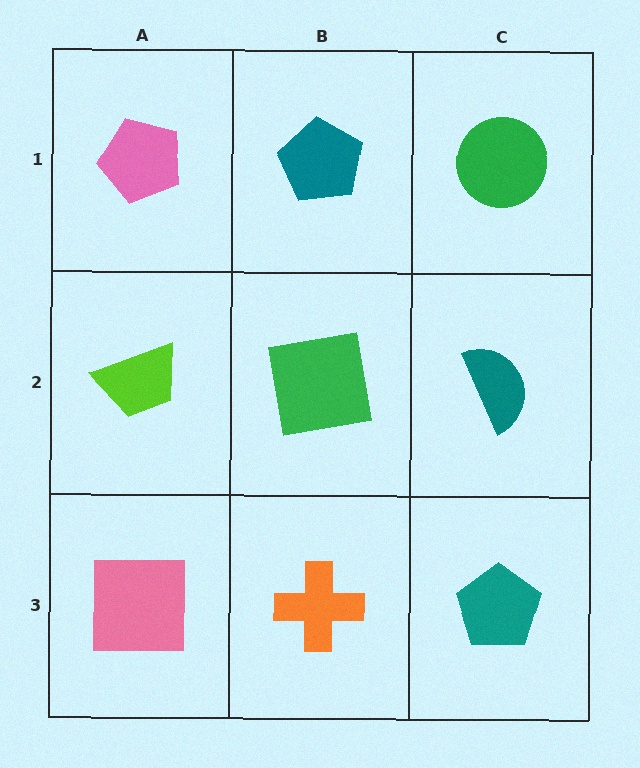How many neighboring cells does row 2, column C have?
3.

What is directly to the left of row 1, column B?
A pink pentagon.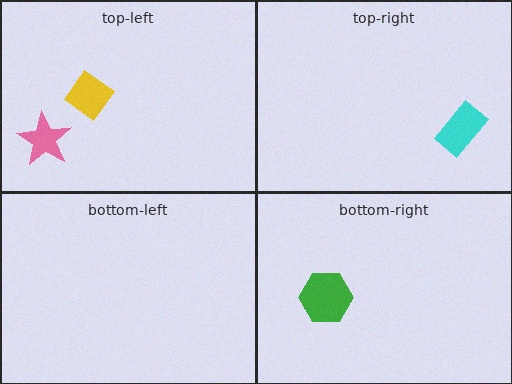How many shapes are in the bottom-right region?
1.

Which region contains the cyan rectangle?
The top-right region.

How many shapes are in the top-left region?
2.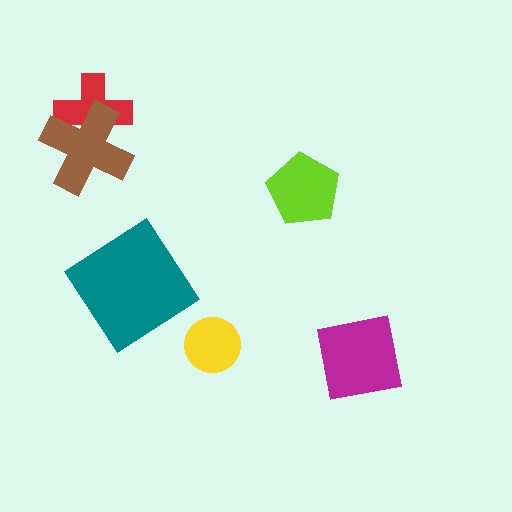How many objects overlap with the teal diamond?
0 objects overlap with the teal diamond.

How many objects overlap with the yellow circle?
0 objects overlap with the yellow circle.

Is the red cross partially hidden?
Yes, it is partially covered by another shape.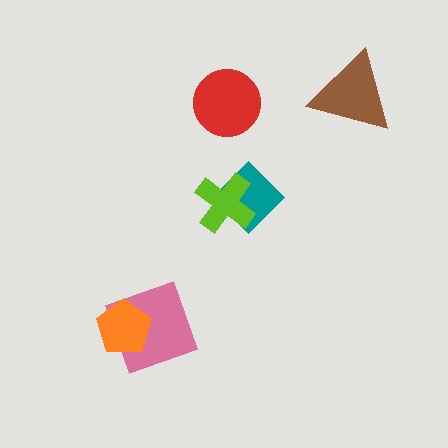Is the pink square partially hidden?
Yes, it is partially covered by another shape.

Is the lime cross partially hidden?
No, no other shape covers it.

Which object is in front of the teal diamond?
The lime cross is in front of the teal diamond.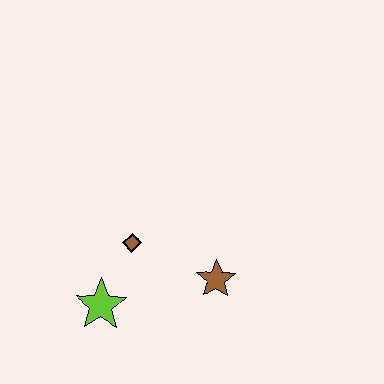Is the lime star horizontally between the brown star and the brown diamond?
No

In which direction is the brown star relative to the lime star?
The brown star is to the right of the lime star.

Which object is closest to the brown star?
The brown diamond is closest to the brown star.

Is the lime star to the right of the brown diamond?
No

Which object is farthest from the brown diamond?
The brown star is farthest from the brown diamond.